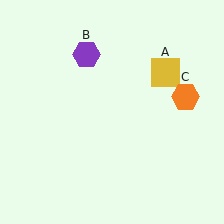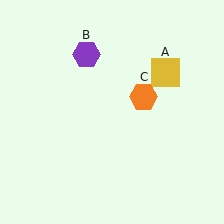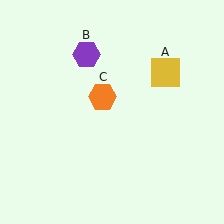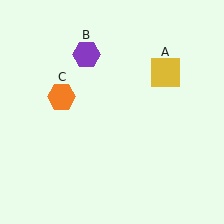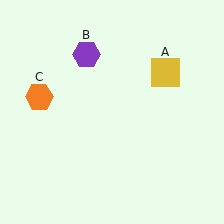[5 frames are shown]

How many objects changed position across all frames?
1 object changed position: orange hexagon (object C).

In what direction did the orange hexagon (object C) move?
The orange hexagon (object C) moved left.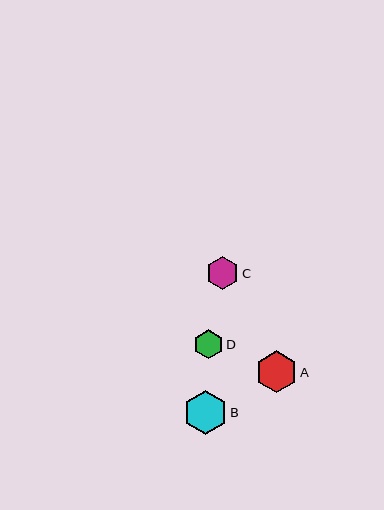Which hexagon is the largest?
Hexagon B is the largest with a size of approximately 44 pixels.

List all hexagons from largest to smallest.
From largest to smallest: B, A, C, D.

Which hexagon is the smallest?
Hexagon D is the smallest with a size of approximately 29 pixels.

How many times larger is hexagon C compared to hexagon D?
Hexagon C is approximately 1.1 times the size of hexagon D.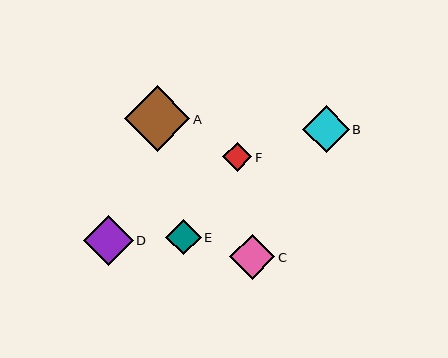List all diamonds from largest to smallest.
From largest to smallest: A, D, B, C, E, F.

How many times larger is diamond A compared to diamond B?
Diamond A is approximately 1.4 times the size of diamond B.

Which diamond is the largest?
Diamond A is the largest with a size of approximately 65 pixels.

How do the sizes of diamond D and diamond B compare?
Diamond D and diamond B are approximately the same size.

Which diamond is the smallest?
Diamond F is the smallest with a size of approximately 29 pixels.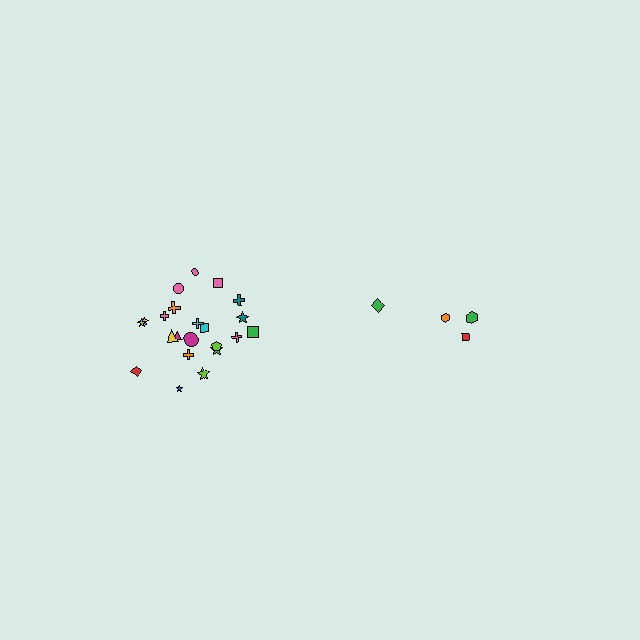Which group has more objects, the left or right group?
The left group.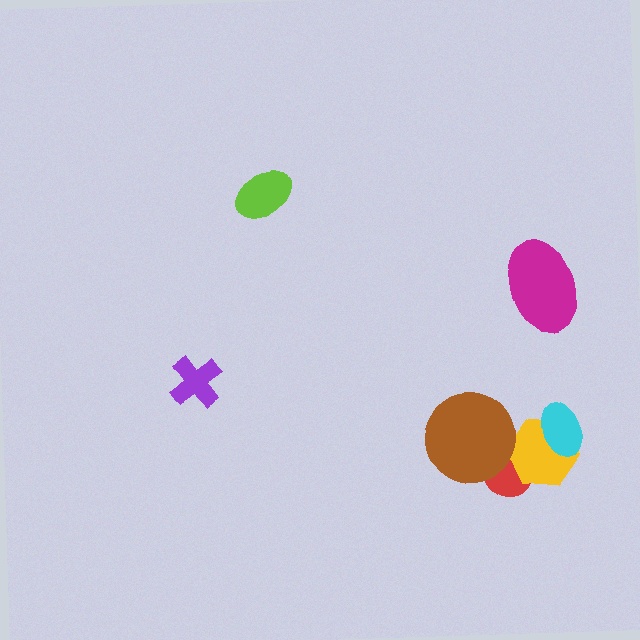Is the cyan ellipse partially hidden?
No, no other shape covers it.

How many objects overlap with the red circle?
2 objects overlap with the red circle.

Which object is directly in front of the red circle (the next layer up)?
The yellow hexagon is directly in front of the red circle.